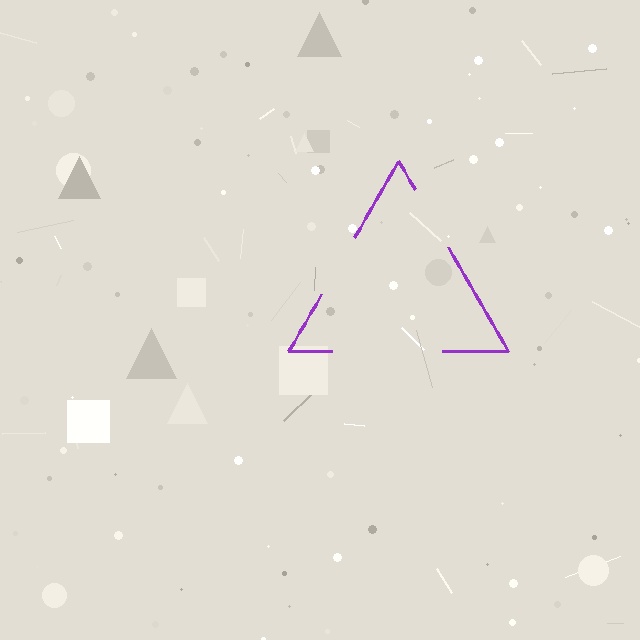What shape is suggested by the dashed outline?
The dashed outline suggests a triangle.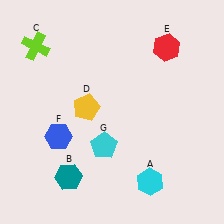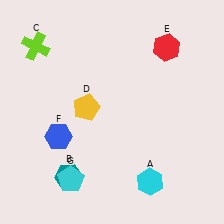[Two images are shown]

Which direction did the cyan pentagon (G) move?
The cyan pentagon (G) moved down.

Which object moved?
The cyan pentagon (G) moved down.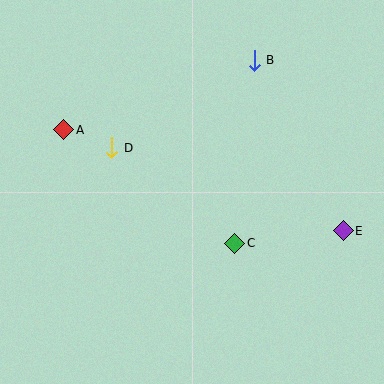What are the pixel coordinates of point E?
Point E is at (343, 231).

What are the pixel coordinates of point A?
Point A is at (64, 130).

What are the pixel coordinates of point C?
Point C is at (235, 243).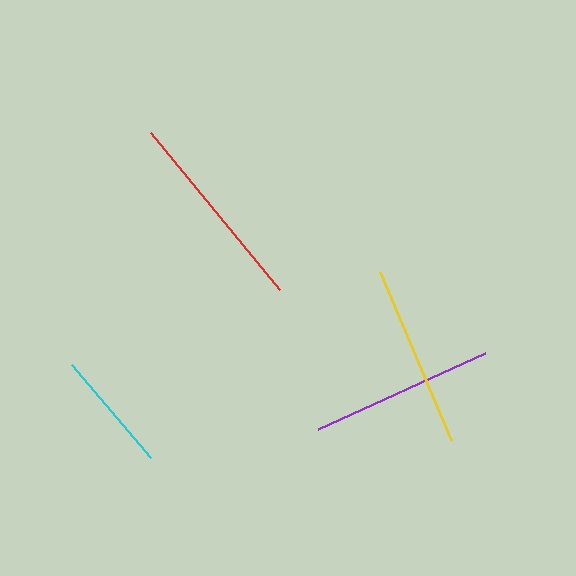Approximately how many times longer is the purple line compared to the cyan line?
The purple line is approximately 1.5 times the length of the cyan line.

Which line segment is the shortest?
The cyan line is the shortest at approximately 122 pixels.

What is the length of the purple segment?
The purple segment is approximately 184 pixels long.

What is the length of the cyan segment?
The cyan segment is approximately 122 pixels long.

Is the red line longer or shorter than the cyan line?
The red line is longer than the cyan line.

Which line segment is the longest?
The red line is the longest at approximately 203 pixels.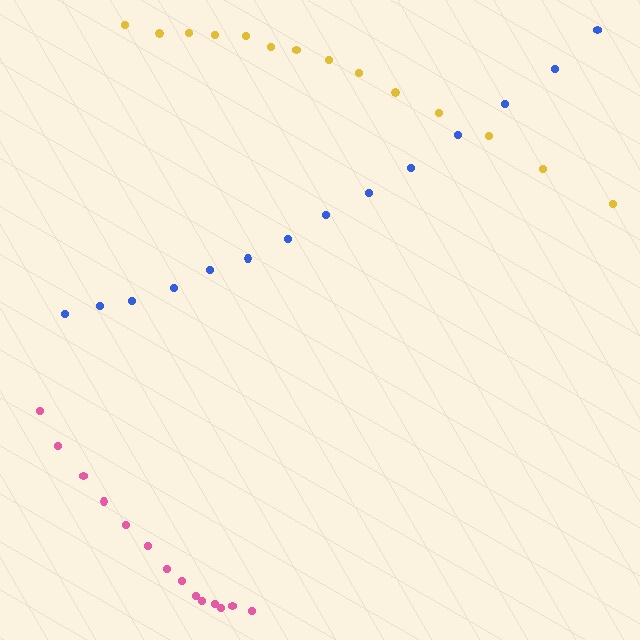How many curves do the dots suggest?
There are 3 distinct paths.